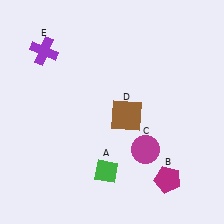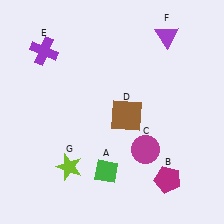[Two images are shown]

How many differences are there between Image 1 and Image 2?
There are 2 differences between the two images.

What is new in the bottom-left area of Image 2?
A lime star (G) was added in the bottom-left area of Image 2.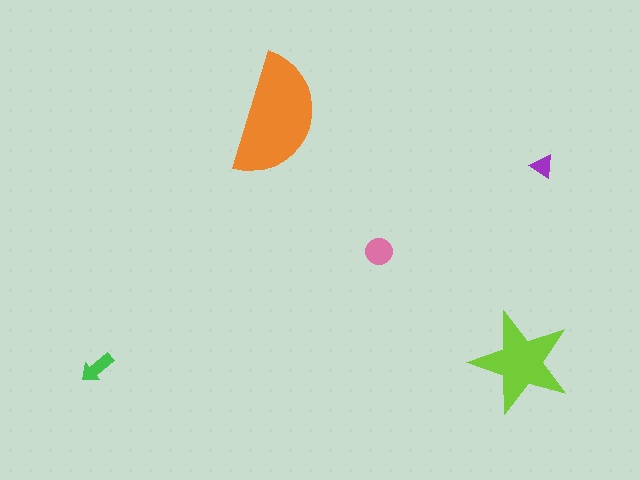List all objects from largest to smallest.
The orange semicircle, the lime star, the pink circle, the green arrow, the purple triangle.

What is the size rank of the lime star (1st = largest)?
2nd.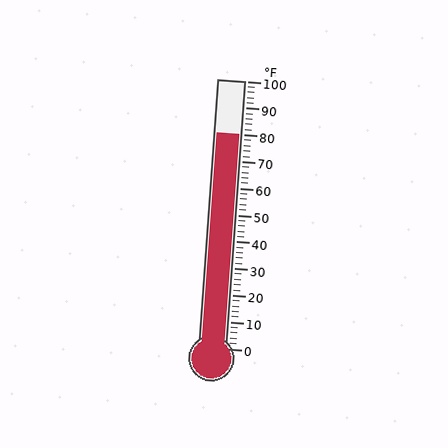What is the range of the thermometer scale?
The thermometer scale ranges from 0°F to 100°F.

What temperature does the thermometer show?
The thermometer shows approximately 80°F.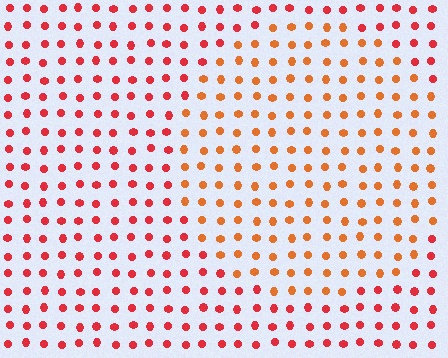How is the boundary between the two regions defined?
The boundary is defined purely by a slight shift in hue (about 28 degrees). Spacing, size, and orientation are identical on both sides.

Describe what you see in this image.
The image is filled with small red elements in a uniform arrangement. A circle-shaped region is visible where the elements are tinted to a slightly different hue, forming a subtle color boundary.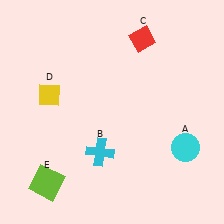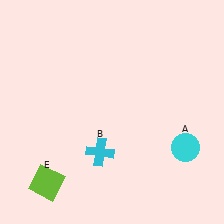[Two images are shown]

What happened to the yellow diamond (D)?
The yellow diamond (D) was removed in Image 2. It was in the top-left area of Image 1.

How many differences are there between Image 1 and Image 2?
There are 2 differences between the two images.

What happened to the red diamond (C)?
The red diamond (C) was removed in Image 2. It was in the top-right area of Image 1.